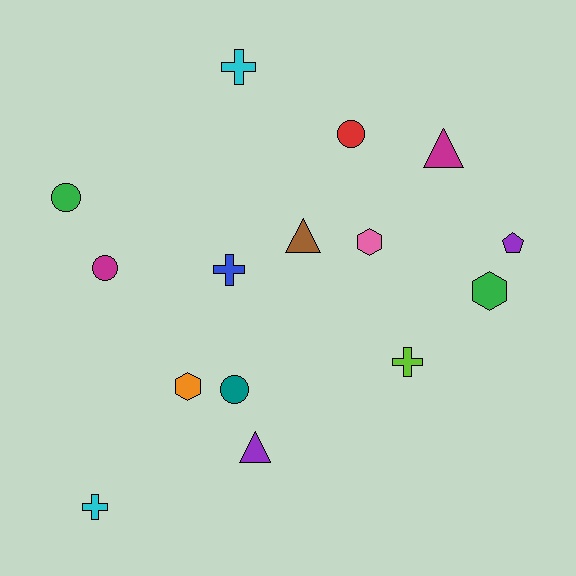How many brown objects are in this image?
There is 1 brown object.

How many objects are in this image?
There are 15 objects.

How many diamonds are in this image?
There are no diamonds.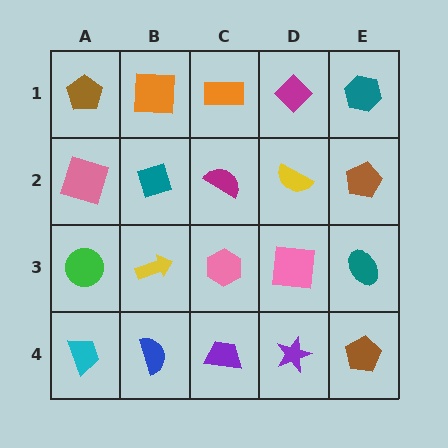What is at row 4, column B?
A blue semicircle.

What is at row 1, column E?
A teal hexagon.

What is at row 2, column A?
A pink square.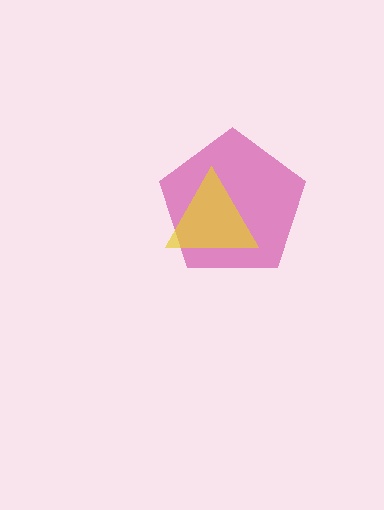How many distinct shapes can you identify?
There are 2 distinct shapes: a magenta pentagon, a yellow triangle.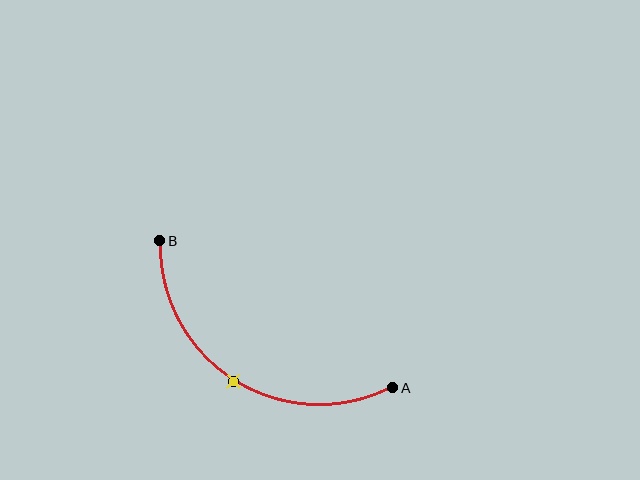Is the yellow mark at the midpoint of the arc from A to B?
Yes. The yellow mark lies on the arc at equal arc-length from both A and B — it is the arc midpoint.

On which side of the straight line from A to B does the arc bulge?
The arc bulges below the straight line connecting A and B.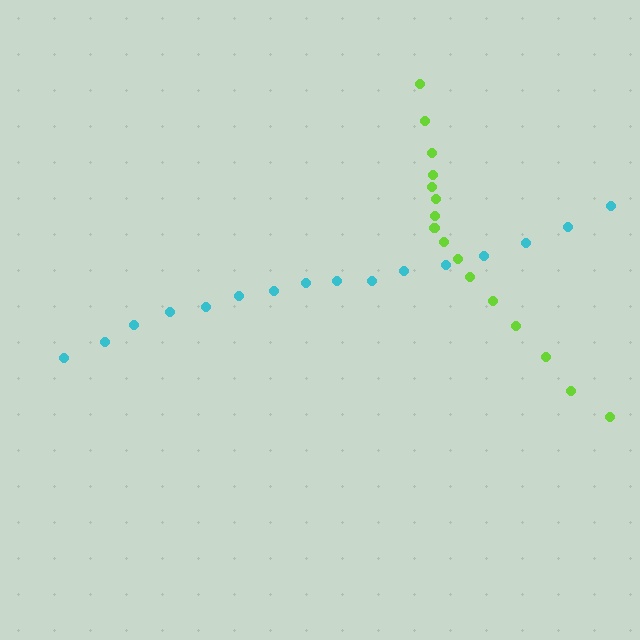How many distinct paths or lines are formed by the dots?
There are 2 distinct paths.